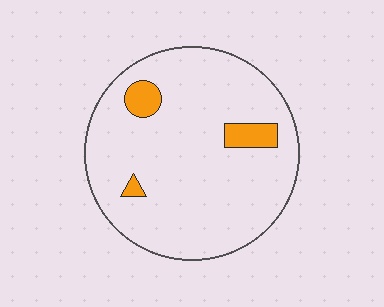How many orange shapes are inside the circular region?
3.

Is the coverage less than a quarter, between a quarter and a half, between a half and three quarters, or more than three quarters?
Less than a quarter.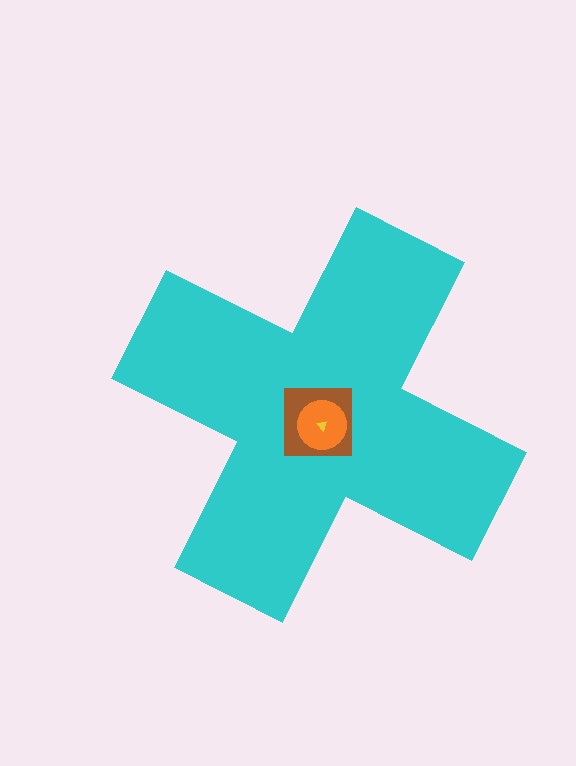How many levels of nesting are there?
4.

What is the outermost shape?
The cyan cross.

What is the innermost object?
The yellow triangle.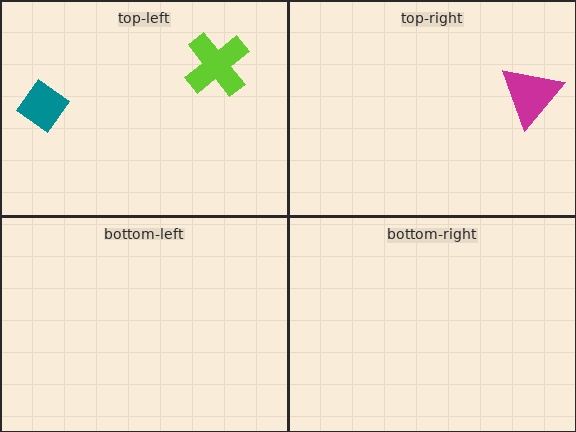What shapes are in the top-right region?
The magenta triangle.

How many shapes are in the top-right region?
1.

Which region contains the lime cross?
The top-left region.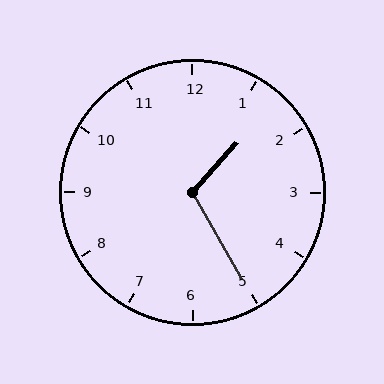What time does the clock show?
1:25.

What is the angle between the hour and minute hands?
Approximately 108 degrees.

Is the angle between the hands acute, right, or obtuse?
It is obtuse.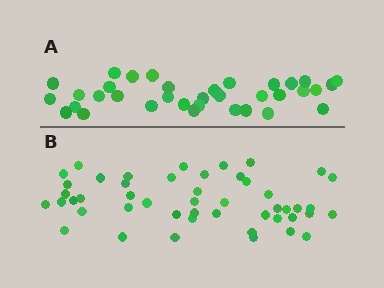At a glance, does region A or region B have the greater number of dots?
Region B (the bottom region) has more dots.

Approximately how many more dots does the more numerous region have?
Region B has approximately 15 more dots than region A.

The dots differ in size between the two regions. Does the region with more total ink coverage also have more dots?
No. Region A has more total ink coverage because its dots are larger, but region B actually contains more individual dots. Total area can be misleading — the number of items is what matters here.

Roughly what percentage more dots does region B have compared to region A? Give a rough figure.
About 35% more.